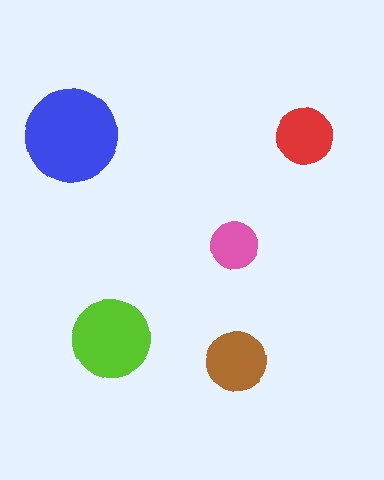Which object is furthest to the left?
The blue circle is leftmost.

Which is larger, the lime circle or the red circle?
The lime one.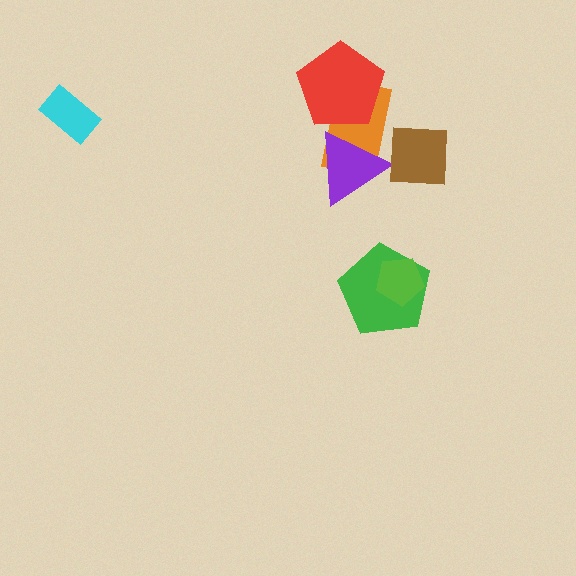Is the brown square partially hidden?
No, no other shape covers it.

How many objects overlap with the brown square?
2 objects overlap with the brown square.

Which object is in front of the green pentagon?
The lime pentagon is in front of the green pentagon.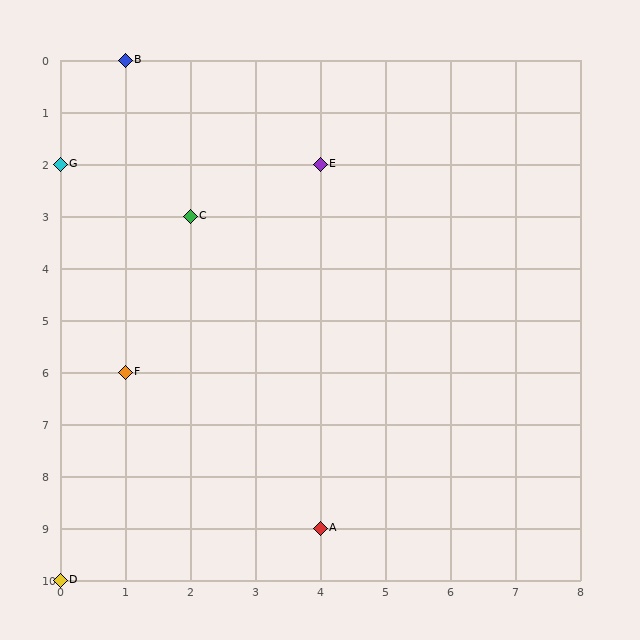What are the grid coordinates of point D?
Point D is at grid coordinates (0, 10).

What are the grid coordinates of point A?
Point A is at grid coordinates (4, 9).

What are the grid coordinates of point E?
Point E is at grid coordinates (4, 2).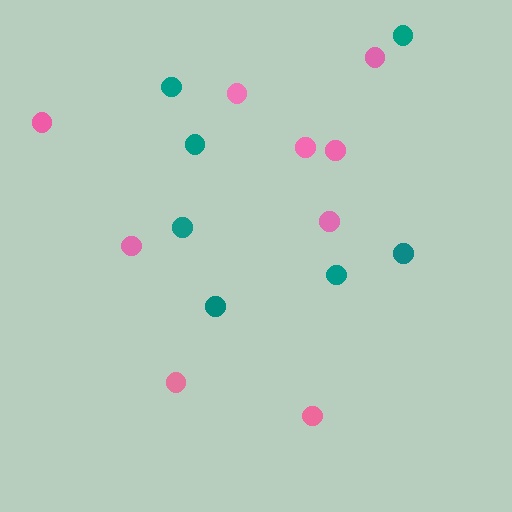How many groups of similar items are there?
There are 2 groups: one group of pink circles (9) and one group of teal circles (7).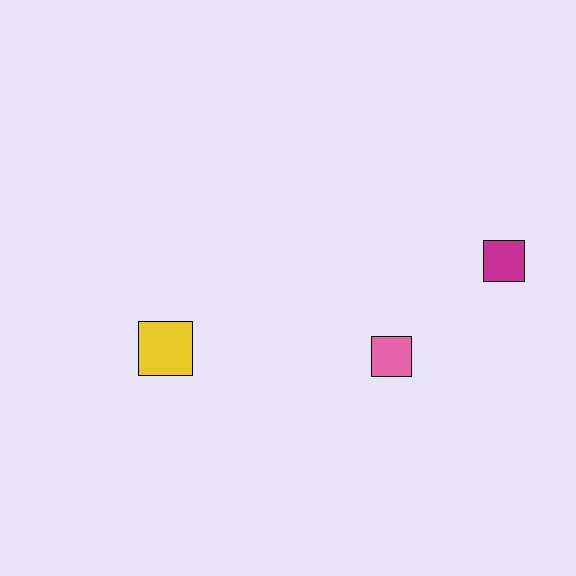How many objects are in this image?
There are 3 objects.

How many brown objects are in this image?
There are no brown objects.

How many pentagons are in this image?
There are no pentagons.